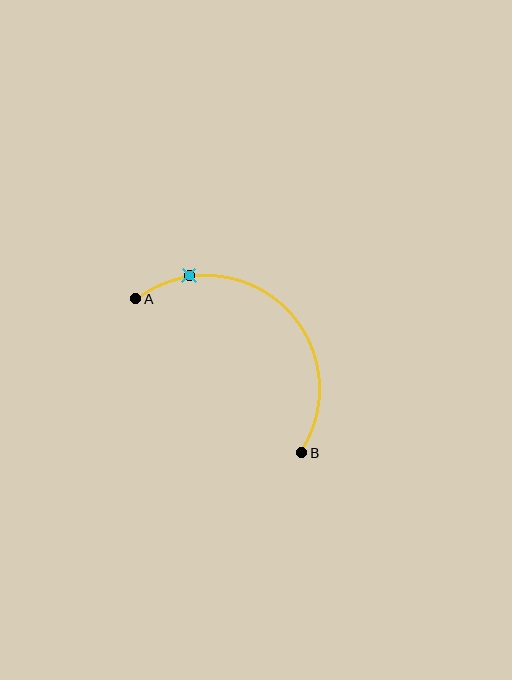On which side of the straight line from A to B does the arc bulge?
The arc bulges above and to the right of the straight line connecting A and B.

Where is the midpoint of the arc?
The arc midpoint is the point on the curve farthest from the straight line joining A and B. It sits above and to the right of that line.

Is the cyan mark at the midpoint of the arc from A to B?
No. The cyan mark lies on the arc but is closer to endpoint A. The arc midpoint would be at the point on the curve equidistant along the arc from both A and B.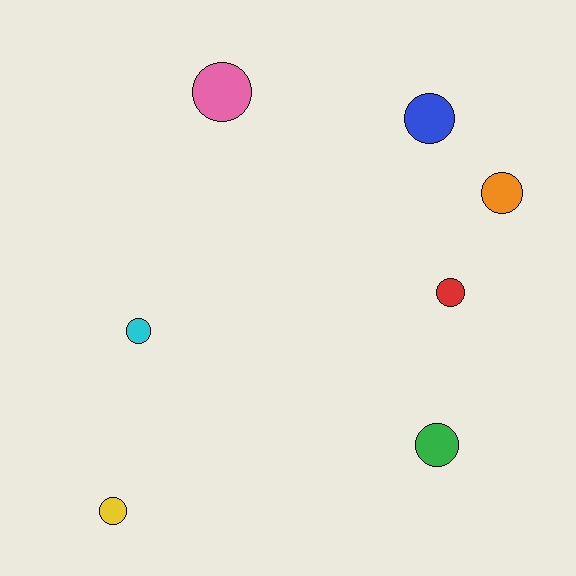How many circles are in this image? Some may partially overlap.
There are 7 circles.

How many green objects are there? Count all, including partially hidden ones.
There is 1 green object.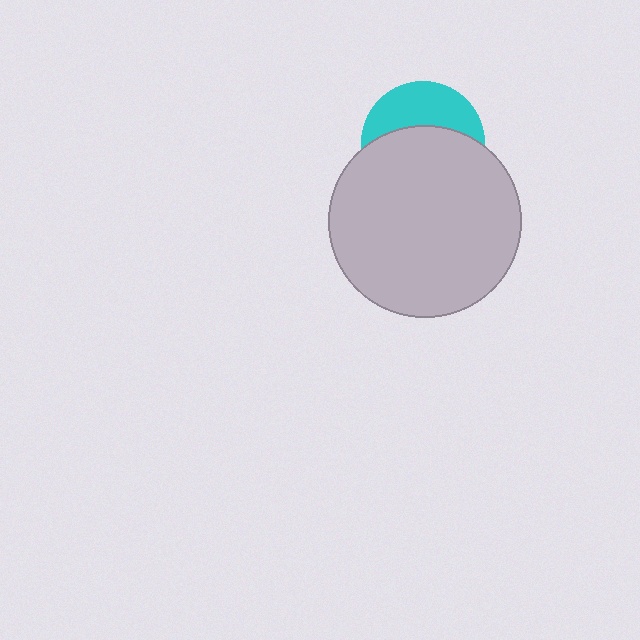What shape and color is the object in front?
The object in front is a light gray circle.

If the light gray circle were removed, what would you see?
You would see the complete cyan circle.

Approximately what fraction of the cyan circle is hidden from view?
Roughly 61% of the cyan circle is hidden behind the light gray circle.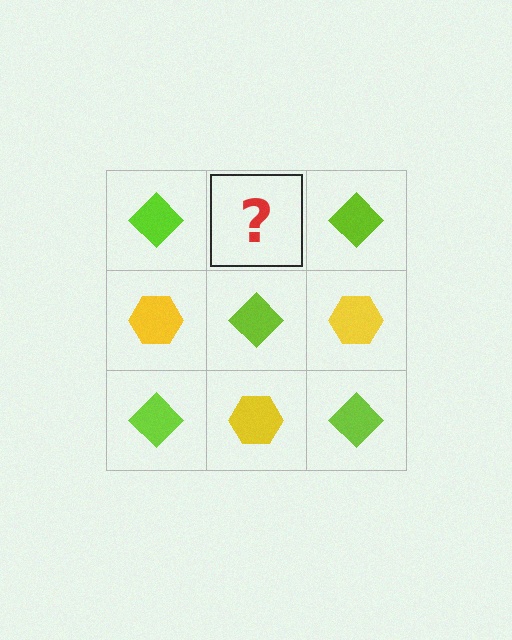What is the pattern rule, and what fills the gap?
The rule is that it alternates lime diamond and yellow hexagon in a checkerboard pattern. The gap should be filled with a yellow hexagon.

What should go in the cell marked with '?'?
The missing cell should contain a yellow hexagon.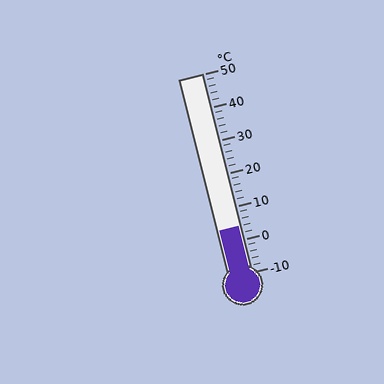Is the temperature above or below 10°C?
The temperature is below 10°C.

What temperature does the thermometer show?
The thermometer shows approximately 4°C.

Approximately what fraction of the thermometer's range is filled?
The thermometer is filled to approximately 25% of its range.